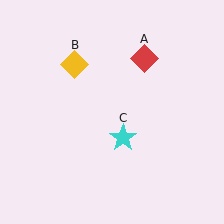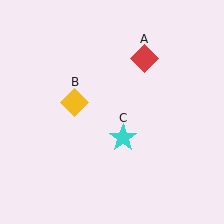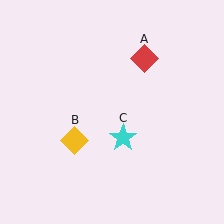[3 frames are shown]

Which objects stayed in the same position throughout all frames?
Red diamond (object A) and cyan star (object C) remained stationary.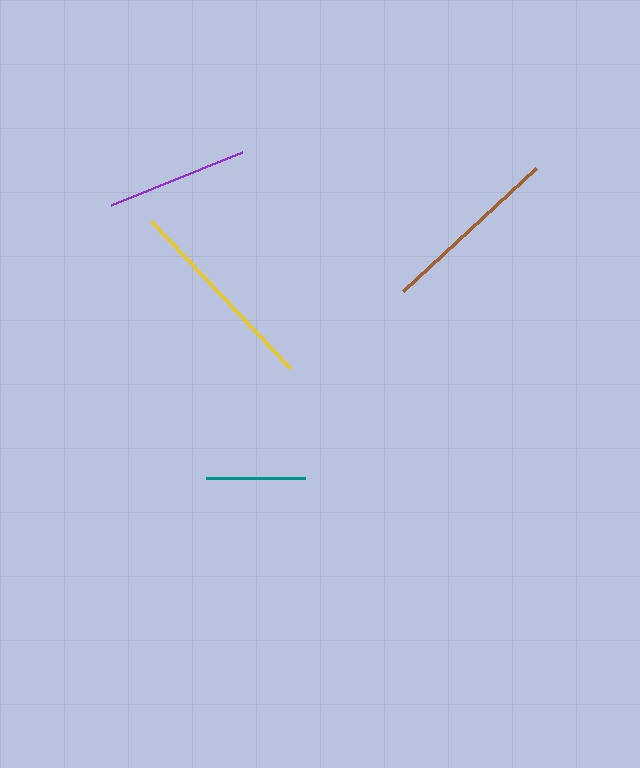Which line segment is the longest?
The yellow line is the longest at approximately 202 pixels.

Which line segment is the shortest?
The teal line is the shortest at approximately 98 pixels.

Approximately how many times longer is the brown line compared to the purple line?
The brown line is approximately 1.3 times the length of the purple line.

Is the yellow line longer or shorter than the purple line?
The yellow line is longer than the purple line.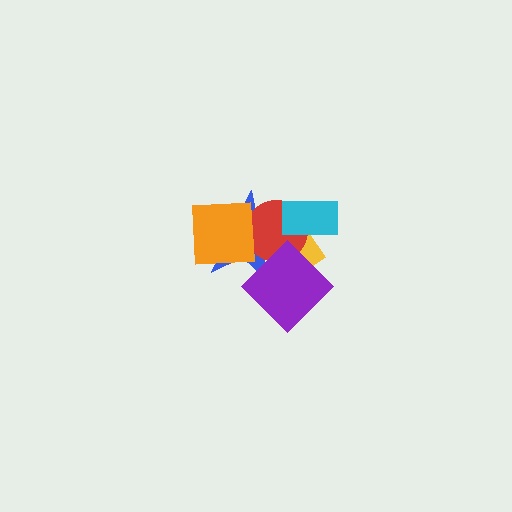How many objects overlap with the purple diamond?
3 objects overlap with the purple diamond.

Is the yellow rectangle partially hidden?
Yes, it is partially covered by another shape.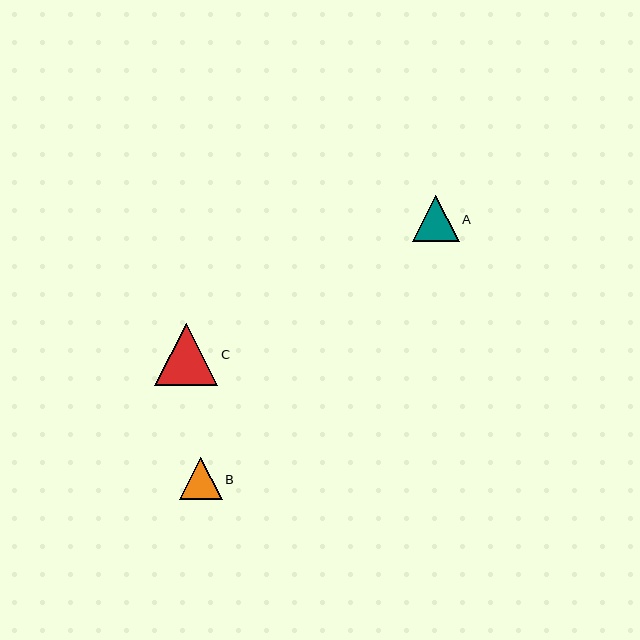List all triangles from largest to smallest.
From largest to smallest: C, A, B.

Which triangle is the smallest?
Triangle B is the smallest with a size of approximately 42 pixels.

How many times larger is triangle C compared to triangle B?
Triangle C is approximately 1.5 times the size of triangle B.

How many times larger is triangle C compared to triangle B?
Triangle C is approximately 1.5 times the size of triangle B.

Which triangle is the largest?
Triangle C is the largest with a size of approximately 63 pixels.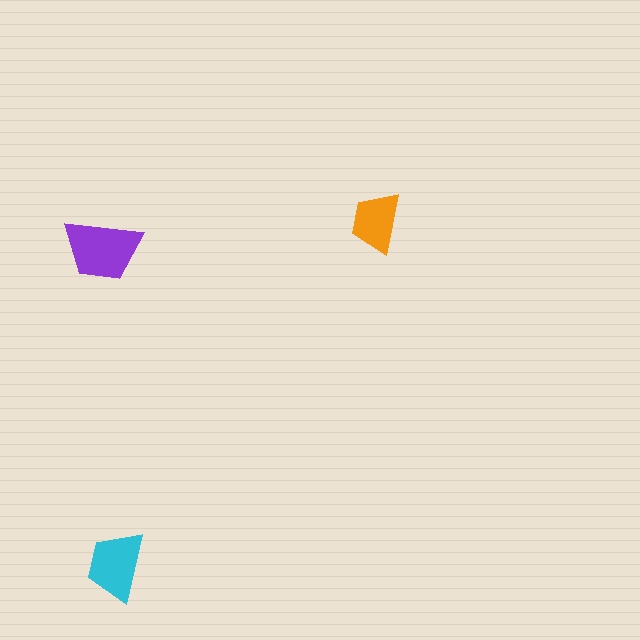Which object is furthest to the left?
The purple trapezoid is leftmost.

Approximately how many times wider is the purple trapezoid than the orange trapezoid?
About 1.5 times wider.